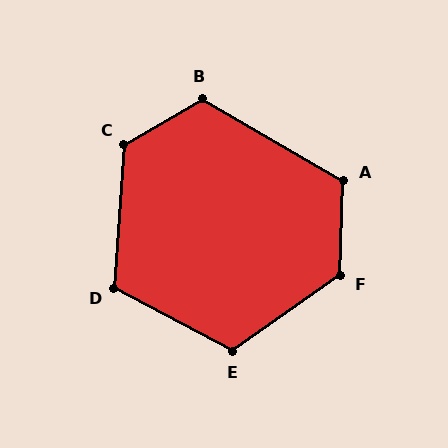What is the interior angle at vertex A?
Approximately 118 degrees (obtuse).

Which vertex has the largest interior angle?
F, at approximately 127 degrees.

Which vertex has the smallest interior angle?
D, at approximately 114 degrees.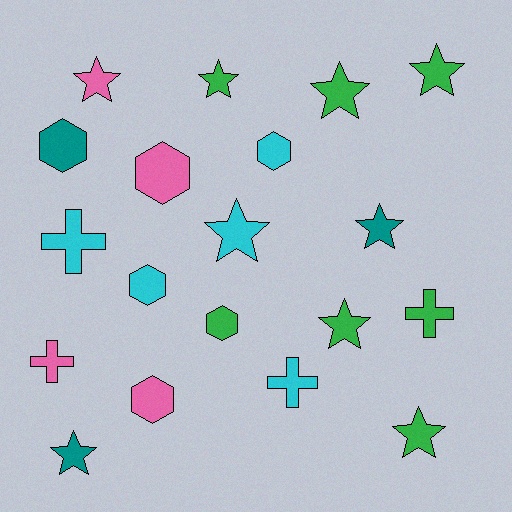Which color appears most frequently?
Green, with 7 objects.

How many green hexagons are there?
There is 1 green hexagon.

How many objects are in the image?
There are 19 objects.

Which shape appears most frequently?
Star, with 9 objects.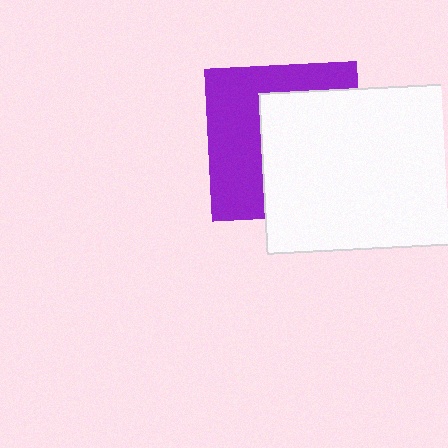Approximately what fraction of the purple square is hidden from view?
Roughly 53% of the purple square is hidden behind the white rectangle.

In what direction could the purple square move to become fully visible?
The purple square could move left. That would shift it out from behind the white rectangle entirely.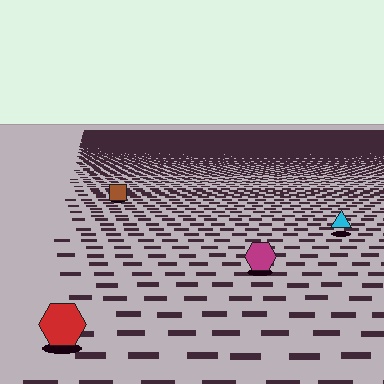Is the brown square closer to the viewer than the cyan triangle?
No. The cyan triangle is closer — you can tell from the texture gradient: the ground texture is coarser near it.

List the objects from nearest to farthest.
From nearest to farthest: the red hexagon, the magenta hexagon, the cyan triangle, the brown square.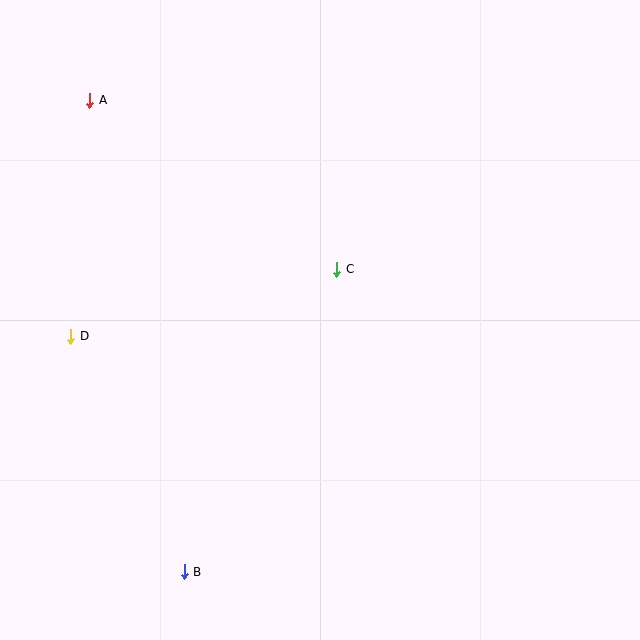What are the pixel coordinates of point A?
Point A is at (90, 100).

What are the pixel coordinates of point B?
Point B is at (184, 572).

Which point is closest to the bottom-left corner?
Point B is closest to the bottom-left corner.